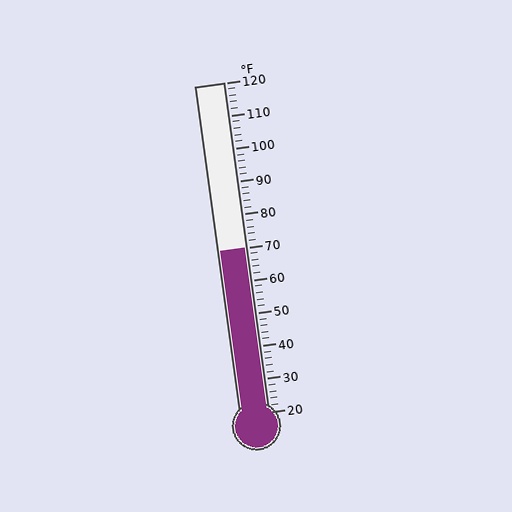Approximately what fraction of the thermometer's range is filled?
The thermometer is filled to approximately 50% of its range.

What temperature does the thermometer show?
The thermometer shows approximately 70°F.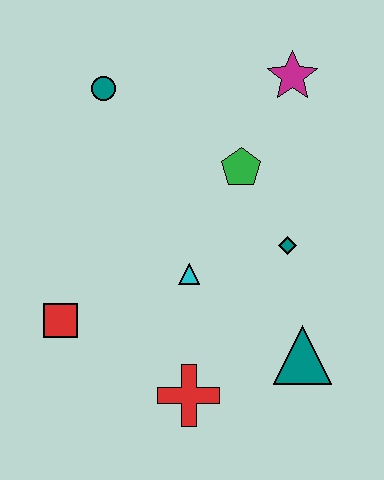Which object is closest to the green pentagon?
The teal diamond is closest to the green pentagon.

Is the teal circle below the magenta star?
Yes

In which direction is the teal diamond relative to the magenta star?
The teal diamond is below the magenta star.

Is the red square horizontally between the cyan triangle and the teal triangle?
No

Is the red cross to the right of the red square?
Yes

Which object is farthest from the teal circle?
The teal triangle is farthest from the teal circle.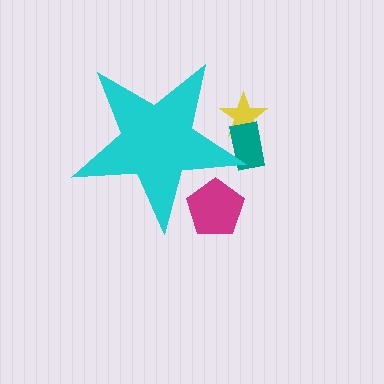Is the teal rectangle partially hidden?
Yes, the teal rectangle is partially hidden behind the cyan star.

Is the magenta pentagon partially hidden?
Yes, the magenta pentagon is partially hidden behind the cyan star.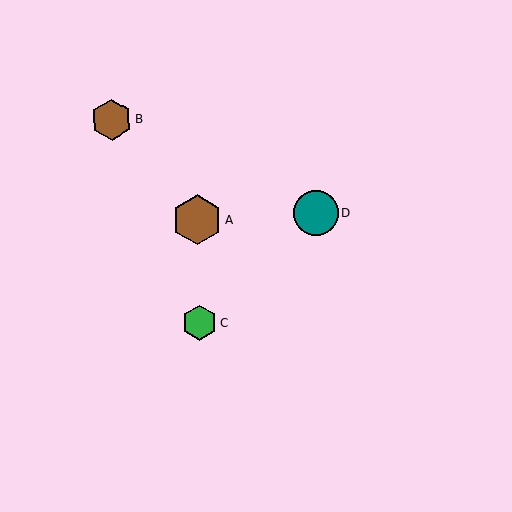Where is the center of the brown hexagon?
The center of the brown hexagon is at (197, 220).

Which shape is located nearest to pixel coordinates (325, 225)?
The teal circle (labeled D) at (316, 213) is nearest to that location.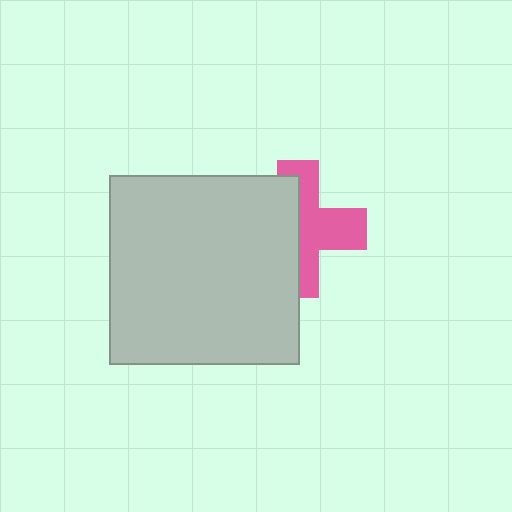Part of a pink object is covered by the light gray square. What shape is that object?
It is a cross.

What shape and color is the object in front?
The object in front is a light gray square.